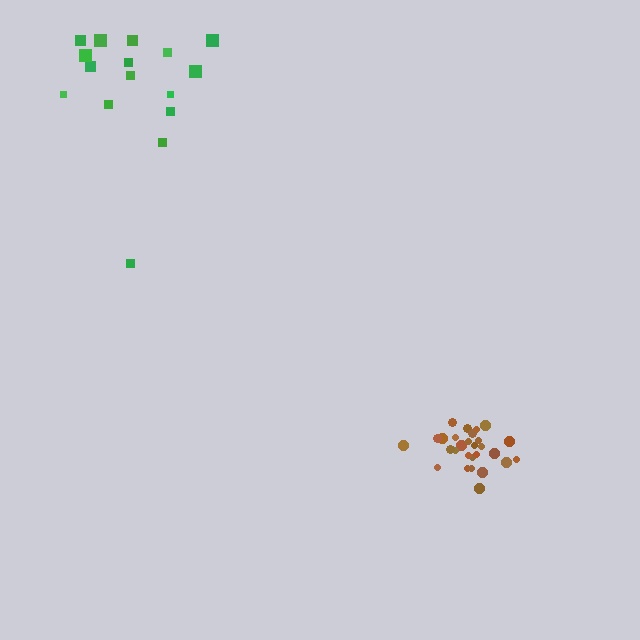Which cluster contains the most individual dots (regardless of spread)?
Brown (29).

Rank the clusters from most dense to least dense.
brown, green.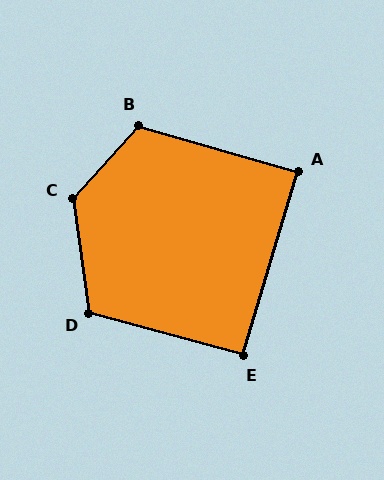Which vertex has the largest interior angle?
C, at approximately 130 degrees.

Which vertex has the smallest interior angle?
A, at approximately 89 degrees.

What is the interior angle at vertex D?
Approximately 113 degrees (obtuse).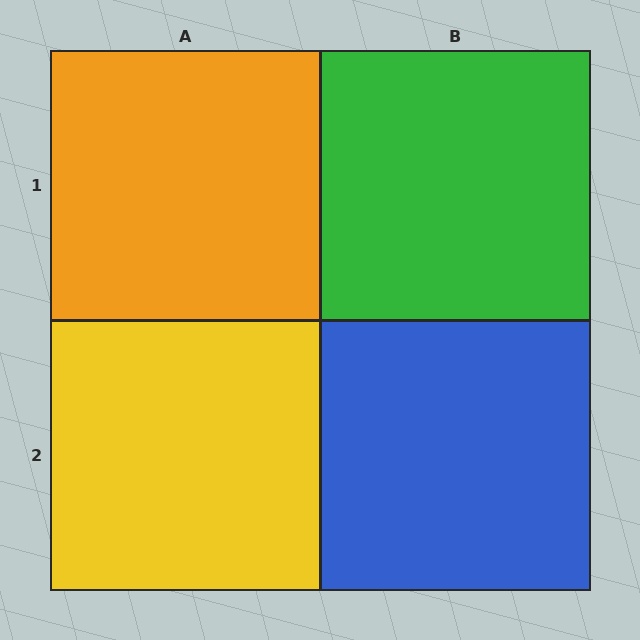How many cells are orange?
1 cell is orange.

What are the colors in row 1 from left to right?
Orange, green.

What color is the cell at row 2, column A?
Yellow.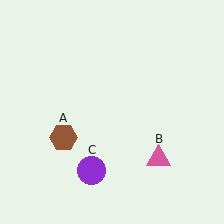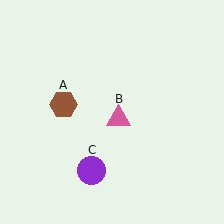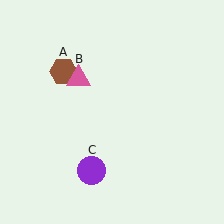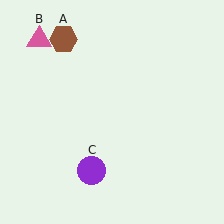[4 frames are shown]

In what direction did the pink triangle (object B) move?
The pink triangle (object B) moved up and to the left.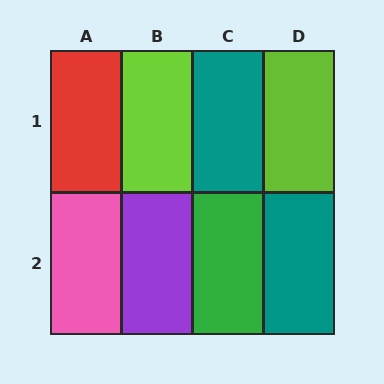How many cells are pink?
1 cell is pink.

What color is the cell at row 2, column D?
Teal.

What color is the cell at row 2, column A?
Pink.